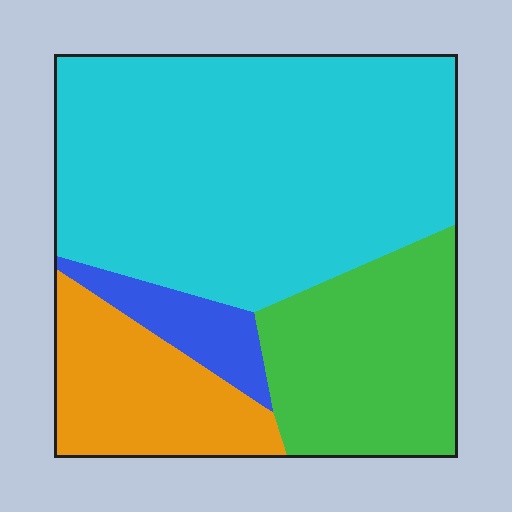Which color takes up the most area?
Cyan, at roughly 55%.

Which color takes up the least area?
Blue, at roughly 5%.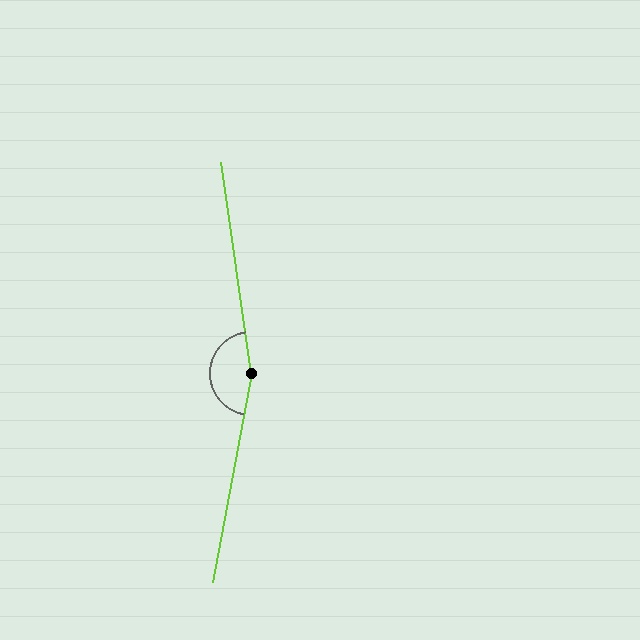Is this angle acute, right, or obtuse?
It is obtuse.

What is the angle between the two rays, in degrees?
Approximately 161 degrees.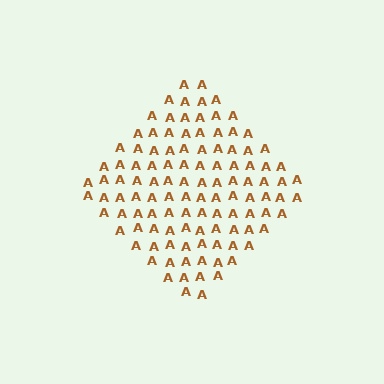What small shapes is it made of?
It is made of small letter A's.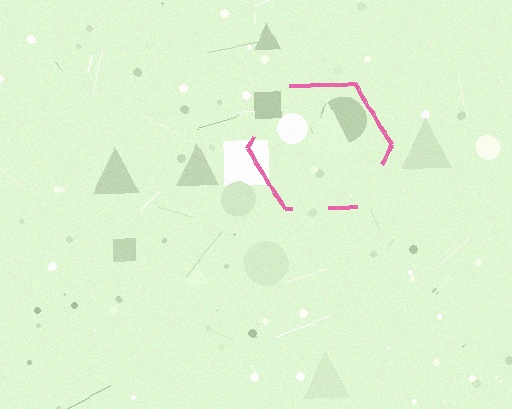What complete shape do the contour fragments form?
The contour fragments form a hexagon.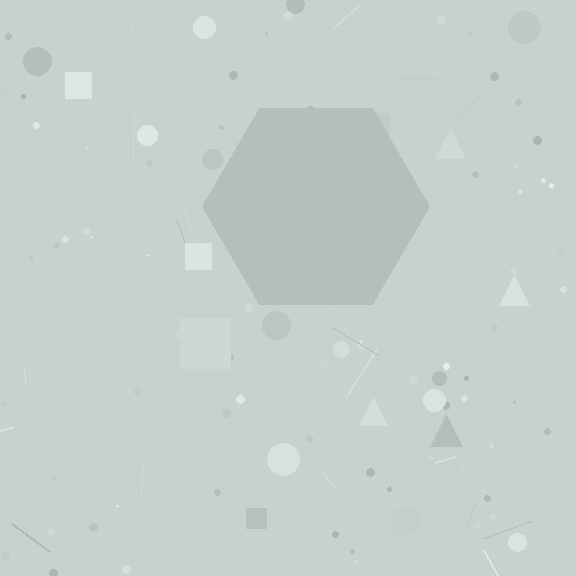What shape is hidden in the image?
A hexagon is hidden in the image.